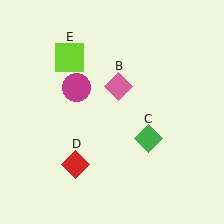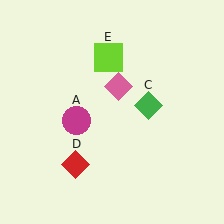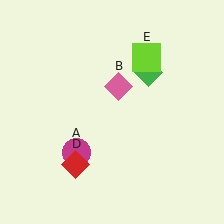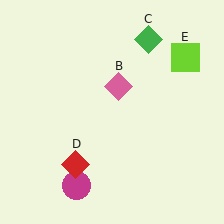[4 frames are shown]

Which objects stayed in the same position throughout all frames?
Pink diamond (object B) and red diamond (object D) remained stationary.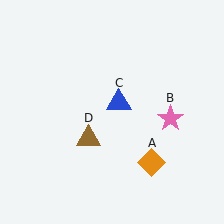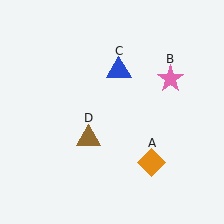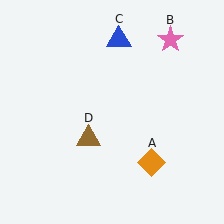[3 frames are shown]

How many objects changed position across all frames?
2 objects changed position: pink star (object B), blue triangle (object C).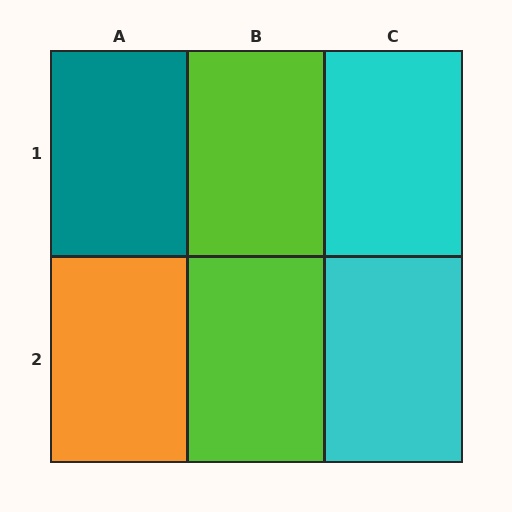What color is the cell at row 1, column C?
Cyan.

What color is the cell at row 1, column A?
Teal.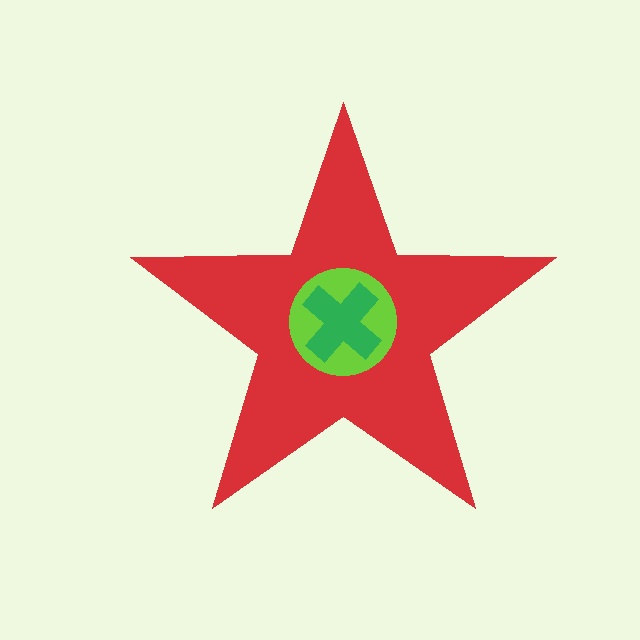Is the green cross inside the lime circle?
Yes.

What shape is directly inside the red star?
The lime circle.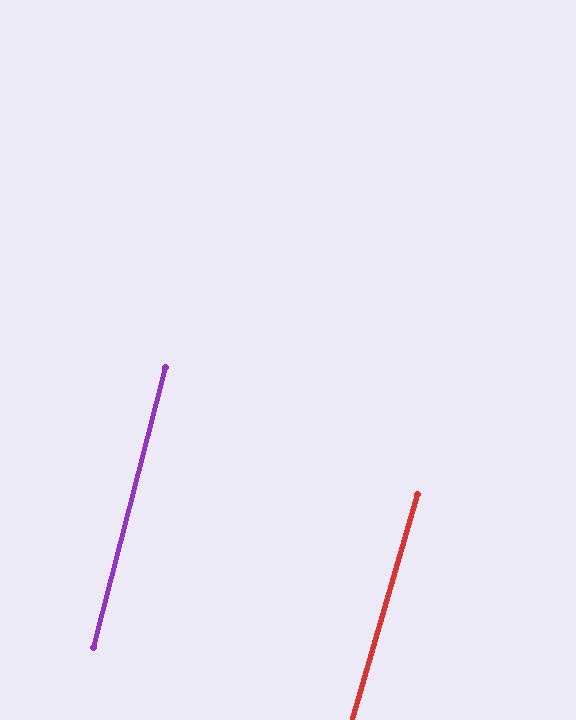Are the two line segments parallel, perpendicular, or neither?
Parallel — their directions differ by only 1.7°.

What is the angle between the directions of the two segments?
Approximately 2 degrees.